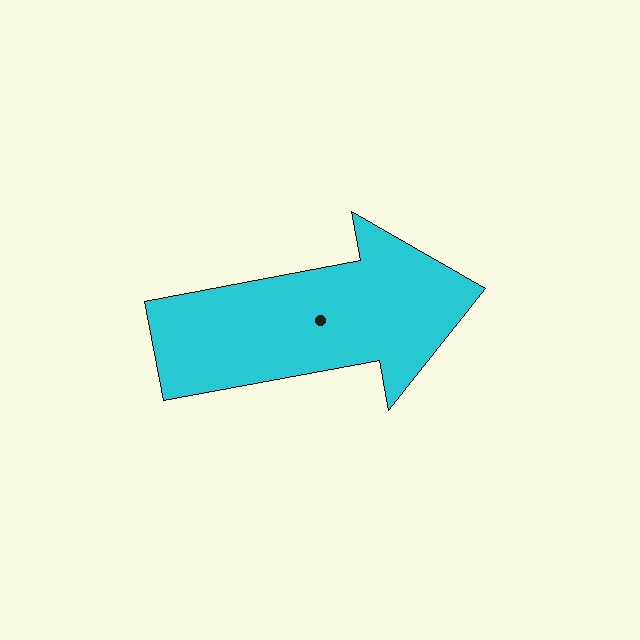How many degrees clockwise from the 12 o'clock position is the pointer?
Approximately 79 degrees.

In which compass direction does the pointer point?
East.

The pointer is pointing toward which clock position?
Roughly 3 o'clock.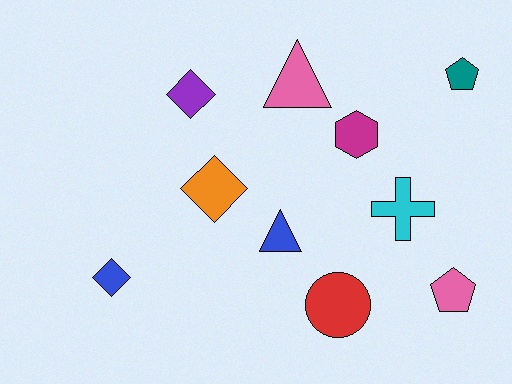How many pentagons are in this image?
There are 2 pentagons.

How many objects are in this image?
There are 10 objects.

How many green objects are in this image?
There are no green objects.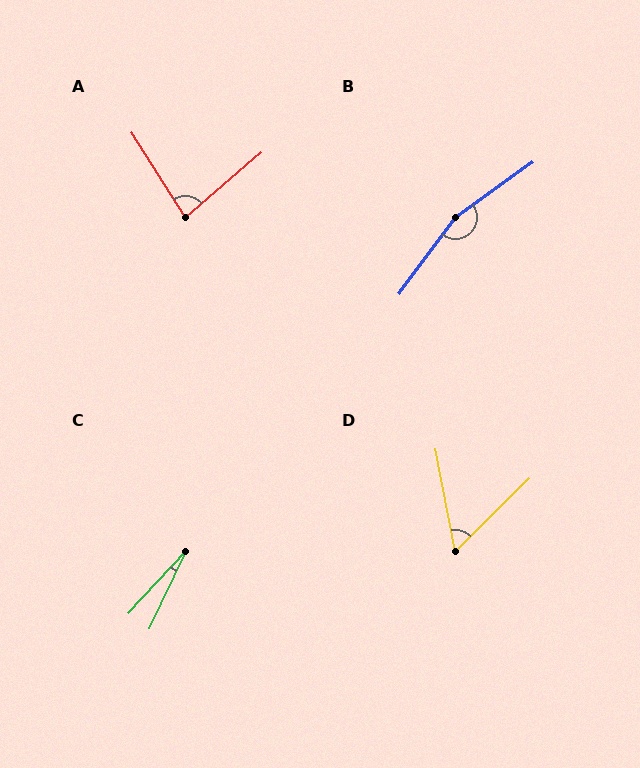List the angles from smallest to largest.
C (17°), D (56°), A (82°), B (162°).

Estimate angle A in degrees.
Approximately 82 degrees.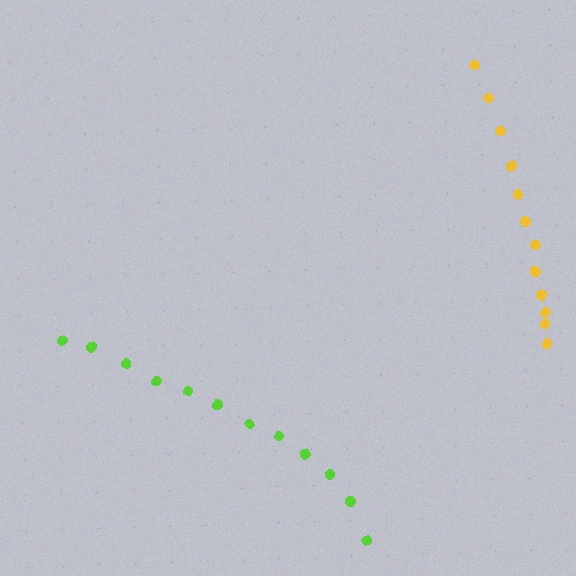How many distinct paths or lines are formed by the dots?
There are 2 distinct paths.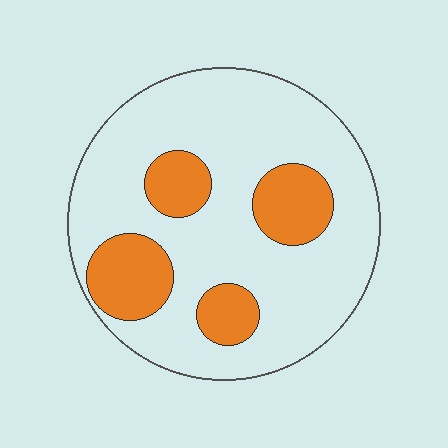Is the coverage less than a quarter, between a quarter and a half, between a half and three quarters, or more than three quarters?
Less than a quarter.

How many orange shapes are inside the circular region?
4.